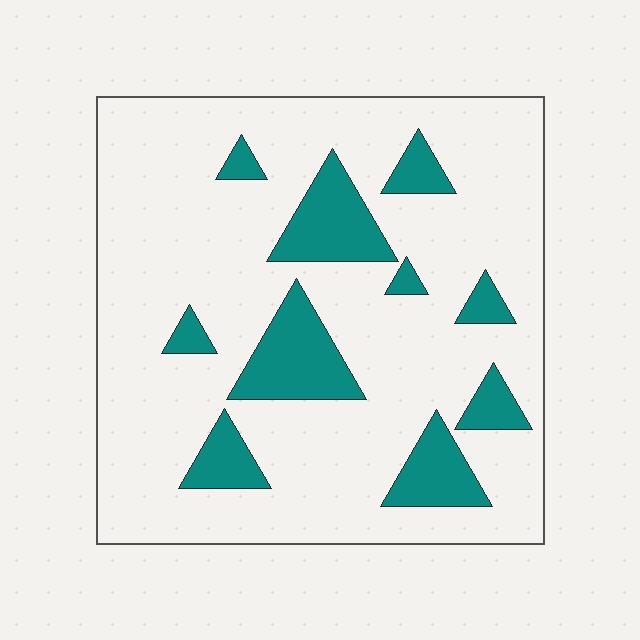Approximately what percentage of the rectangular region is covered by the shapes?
Approximately 20%.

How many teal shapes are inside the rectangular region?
10.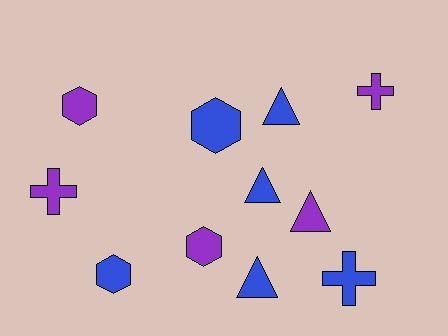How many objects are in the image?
There are 11 objects.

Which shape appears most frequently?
Hexagon, with 4 objects.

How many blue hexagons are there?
There are 2 blue hexagons.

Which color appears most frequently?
Blue, with 6 objects.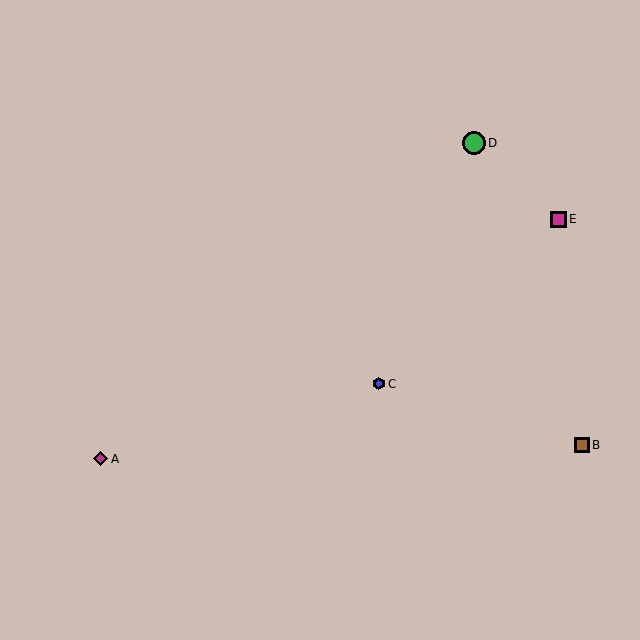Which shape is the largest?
The green circle (labeled D) is the largest.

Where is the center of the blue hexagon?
The center of the blue hexagon is at (379, 384).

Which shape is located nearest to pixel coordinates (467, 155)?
The green circle (labeled D) at (474, 143) is nearest to that location.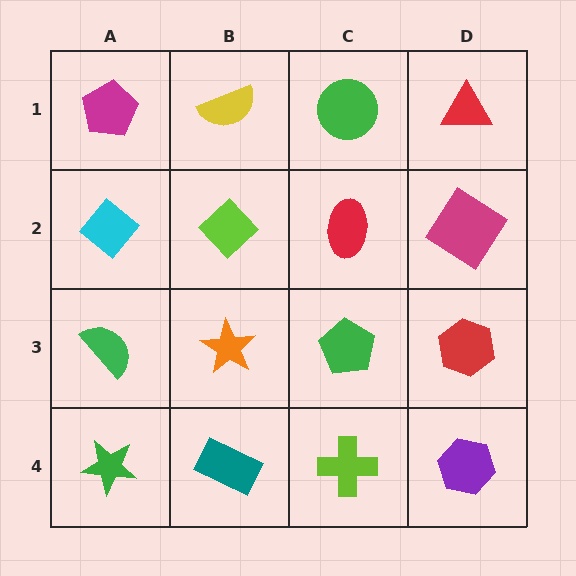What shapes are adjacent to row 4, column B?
An orange star (row 3, column B), a green star (row 4, column A), a lime cross (row 4, column C).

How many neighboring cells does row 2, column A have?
3.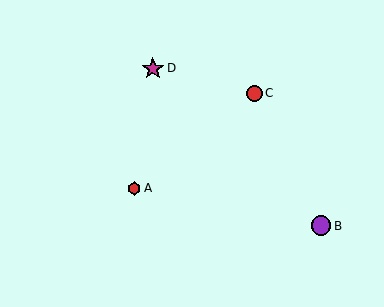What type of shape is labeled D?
Shape D is a magenta star.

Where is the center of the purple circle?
The center of the purple circle is at (321, 226).